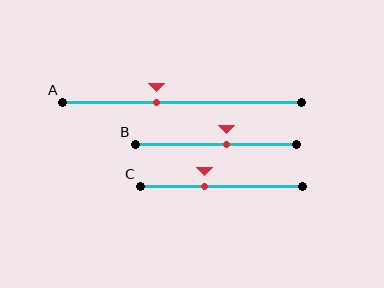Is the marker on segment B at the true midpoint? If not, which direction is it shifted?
No, the marker on segment B is shifted to the right by about 7% of the segment length.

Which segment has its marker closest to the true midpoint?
Segment B has its marker closest to the true midpoint.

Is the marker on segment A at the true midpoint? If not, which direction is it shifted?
No, the marker on segment A is shifted to the left by about 11% of the segment length.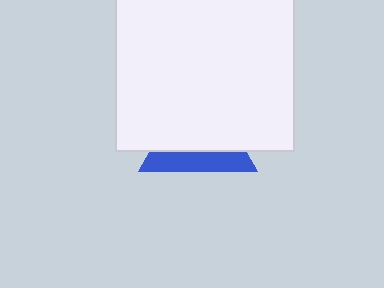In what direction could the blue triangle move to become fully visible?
The blue triangle could move down. That would shift it out from behind the white rectangle entirely.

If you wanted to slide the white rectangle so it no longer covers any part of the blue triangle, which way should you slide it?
Slide it up — that is the most direct way to separate the two shapes.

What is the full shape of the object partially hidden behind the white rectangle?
The partially hidden object is a blue triangle.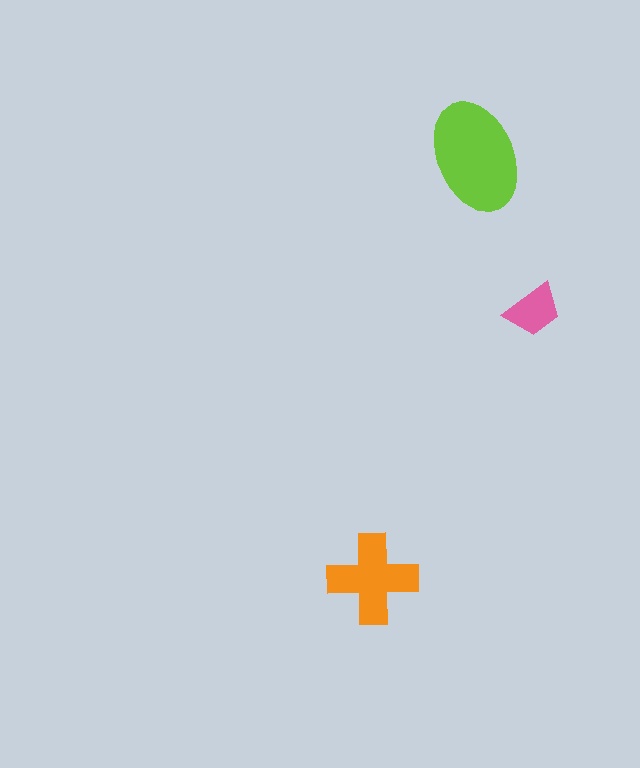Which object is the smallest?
The pink trapezoid.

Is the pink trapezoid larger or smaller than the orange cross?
Smaller.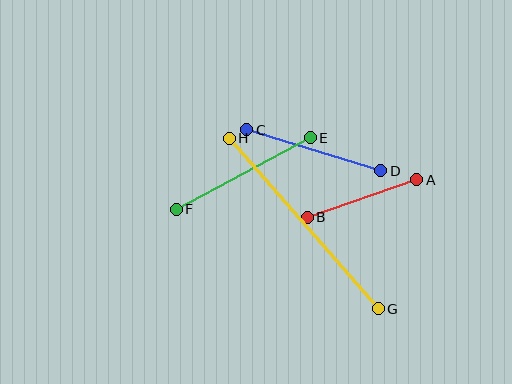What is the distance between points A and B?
The distance is approximately 116 pixels.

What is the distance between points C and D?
The distance is approximately 140 pixels.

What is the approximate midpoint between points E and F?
The midpoint is at approximately (243, 174) pixels.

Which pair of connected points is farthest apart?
Points G and H are farthest apart.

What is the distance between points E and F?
The distance is approximately 152 pixels.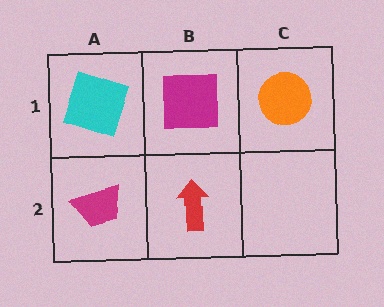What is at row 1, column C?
An orange circle.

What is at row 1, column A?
A cyan square.